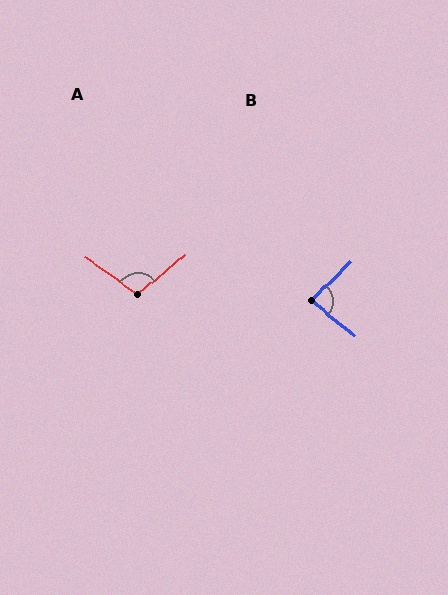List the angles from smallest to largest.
B (83°), A (105°).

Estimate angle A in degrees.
Approximately 105 degrees.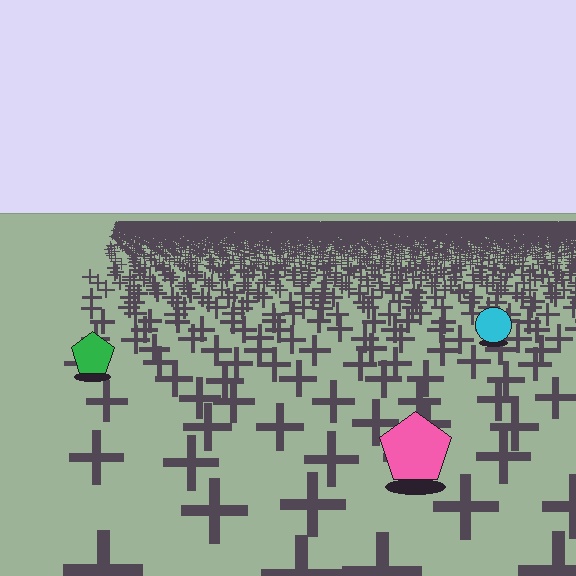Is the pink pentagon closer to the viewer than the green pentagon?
Yes. The pink pentagon is closer — you can tell from the texture gradient: the ground texture is coarser near it.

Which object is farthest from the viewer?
The cyan circle is farthest from the viewer. It appears smaller and the ground texture around it is denser.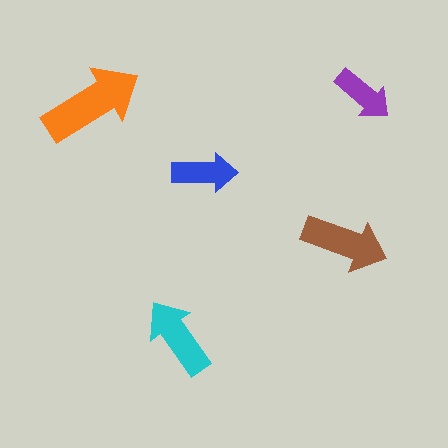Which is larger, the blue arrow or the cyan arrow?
The cyan one.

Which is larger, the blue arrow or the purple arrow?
The blue one.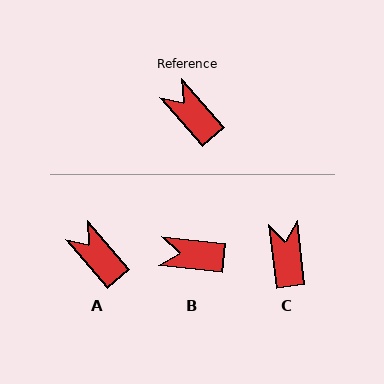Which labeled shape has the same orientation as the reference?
A.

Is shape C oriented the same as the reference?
No, it is off by about 34 degrees.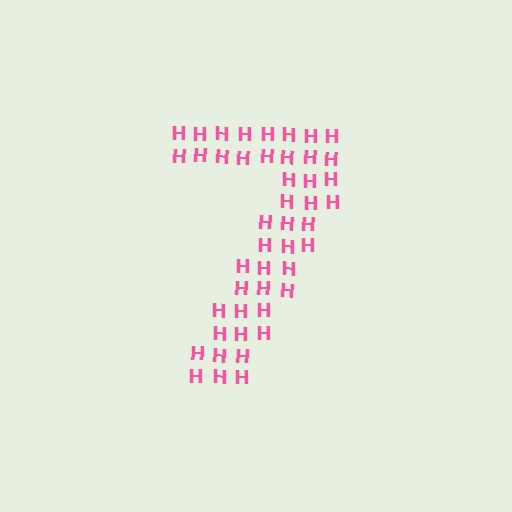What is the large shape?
The large shape is the digit 7.